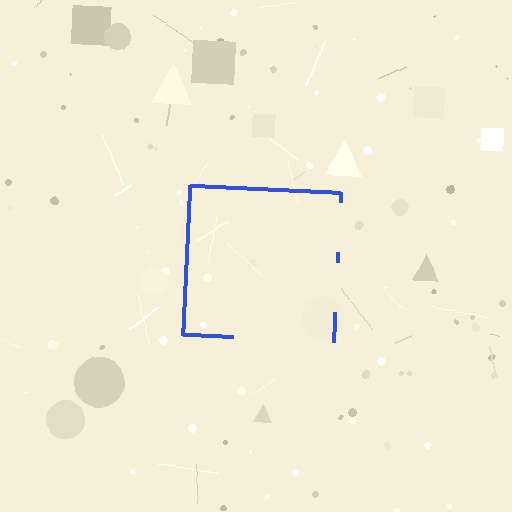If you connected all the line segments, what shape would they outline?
They would outline a square.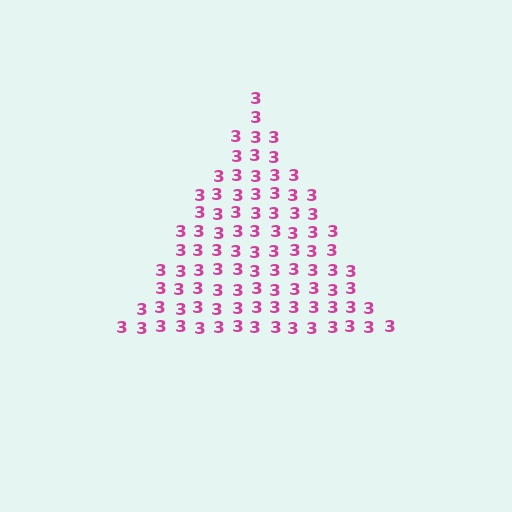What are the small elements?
The small elements are digit 3's.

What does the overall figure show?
The overall figure shows a triangle.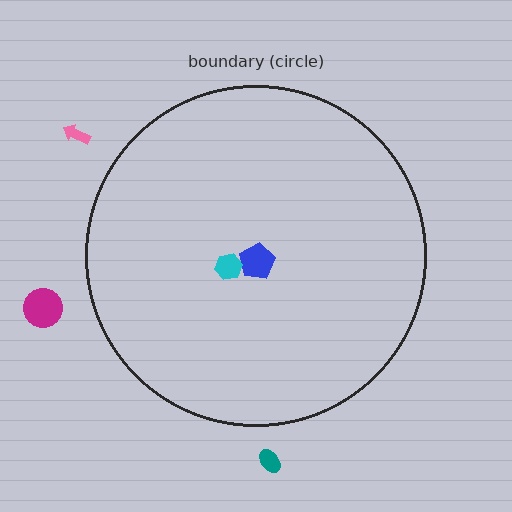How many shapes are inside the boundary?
2 inside, 3 outside.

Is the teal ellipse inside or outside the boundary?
Outside.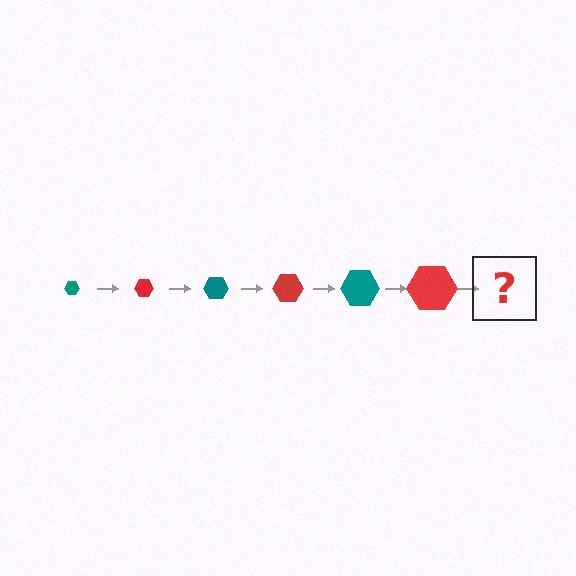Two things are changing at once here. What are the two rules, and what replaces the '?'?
The two rules are that the hexagon grows larger each step and the color cycles through teal and red. The '?' should be a teal hexagon, larger than the previous one.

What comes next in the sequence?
The next element should be a teal hexagon, larger than the previous one.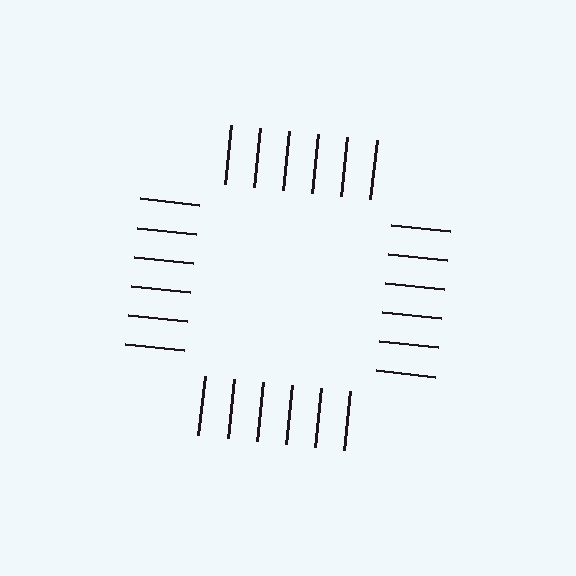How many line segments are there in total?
24 — 6 along each of the 4 edges.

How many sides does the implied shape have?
4 sides — the line-ends trace a square.